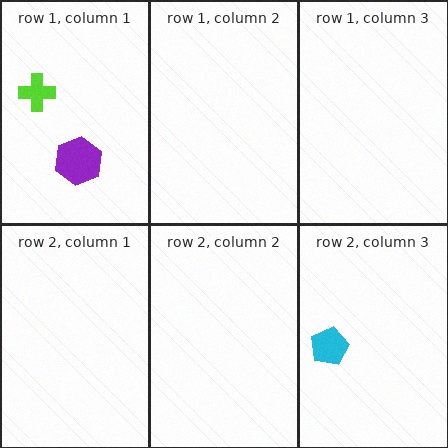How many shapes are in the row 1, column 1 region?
2.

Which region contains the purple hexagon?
The row 1, column 1 region.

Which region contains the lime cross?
The row 1, column 1 region.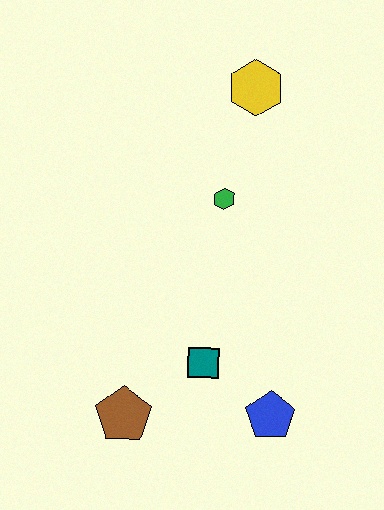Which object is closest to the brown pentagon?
The teal square is closest to the brown pentagon.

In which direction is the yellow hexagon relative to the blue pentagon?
The yellow hexagon is above the blue pentagon.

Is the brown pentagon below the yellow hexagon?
Yes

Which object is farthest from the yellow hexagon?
The brown pentagon is farthest from the yellow hexagon.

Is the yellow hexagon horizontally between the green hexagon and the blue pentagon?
Yes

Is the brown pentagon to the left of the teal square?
Yes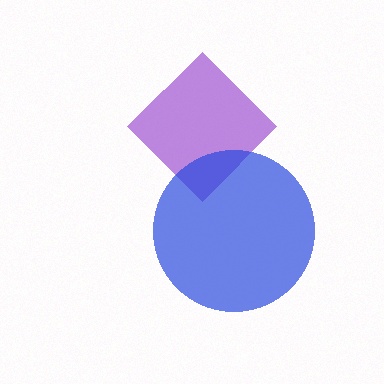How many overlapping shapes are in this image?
There are 2 overlapping shapes in the image.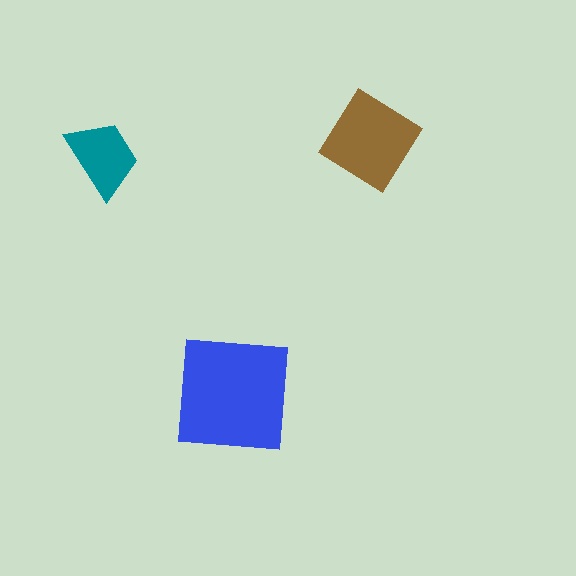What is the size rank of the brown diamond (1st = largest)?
2nd.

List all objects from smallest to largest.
The teal trapezoid, the brown diamond, the blue square.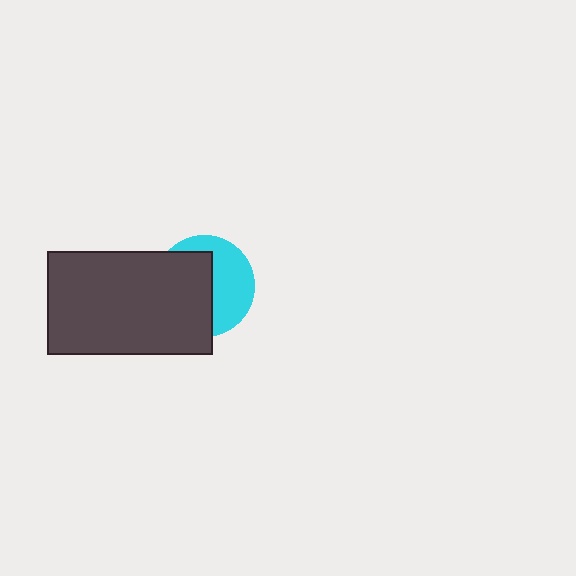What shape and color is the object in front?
The object in front is a dark gray rectangle.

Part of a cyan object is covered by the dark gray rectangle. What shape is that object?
It is a circle.